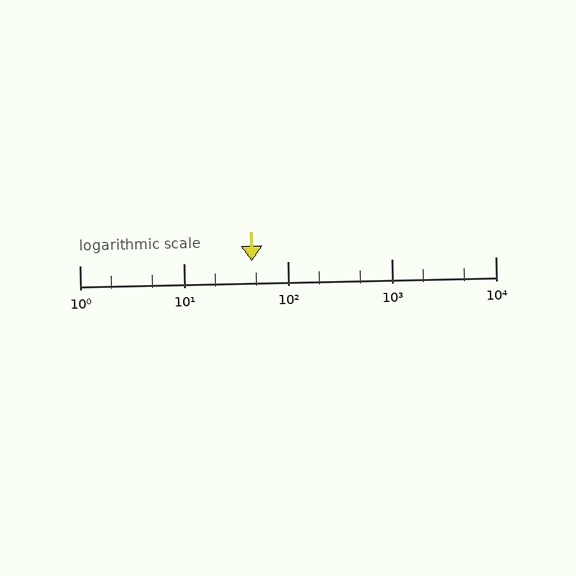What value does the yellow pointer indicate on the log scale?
The pointer indicates approximately 46.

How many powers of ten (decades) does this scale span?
The scale spans 4 decades, from 1 to 10000.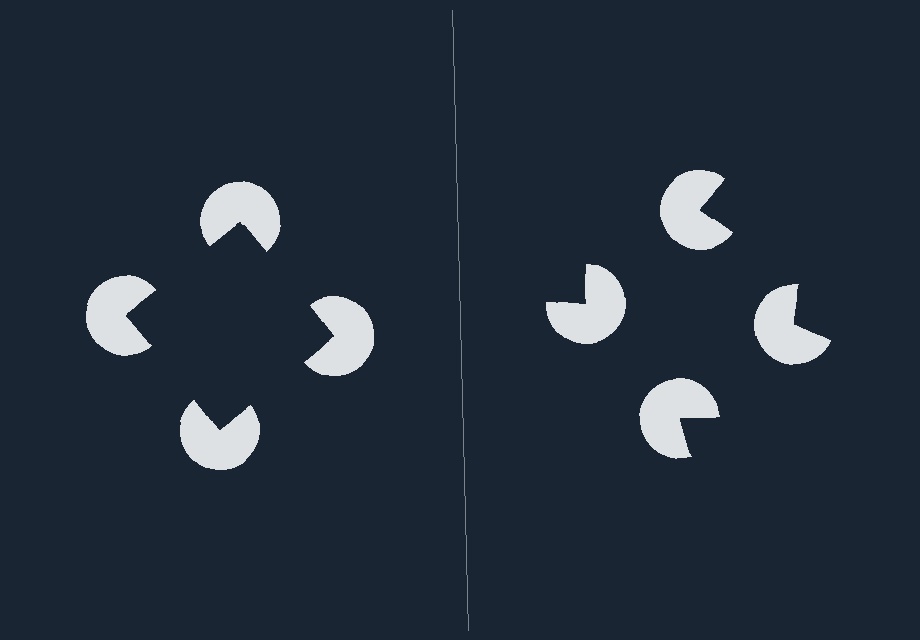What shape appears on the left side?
An illusory square.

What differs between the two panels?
The pac-man discs are positioned identically on both sides; only the wedge orientations differ. On the left they align to a square; on the right they are misaligned.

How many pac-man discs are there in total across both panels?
8 — 4 on each side.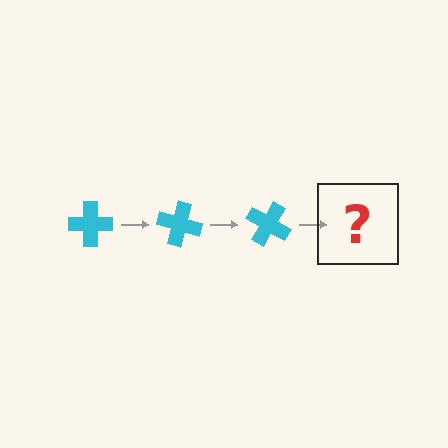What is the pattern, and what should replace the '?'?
The pattern is that the cross rotates 15 degrees each step. The '?' should be a cyan cross rotated 45 degrees.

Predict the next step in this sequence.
The next step is a cyan cross rotated 45 degrees.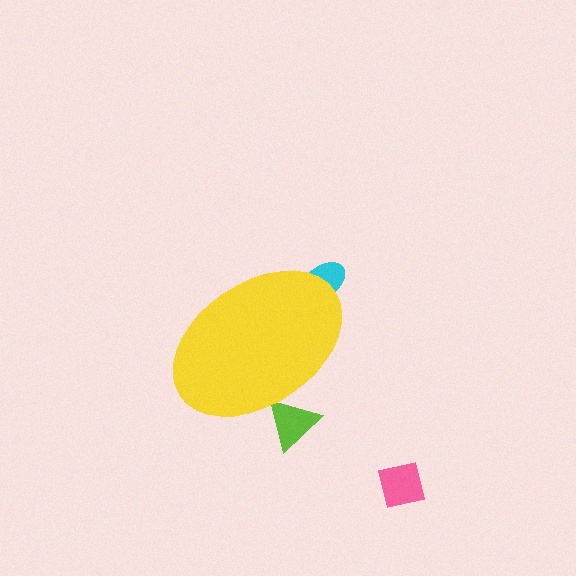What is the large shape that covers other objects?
A yellow ellipse.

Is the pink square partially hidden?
No, the pink square is fully visible.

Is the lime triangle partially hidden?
Yes, the lime triangle is partially hidden behind the yellow ellipse.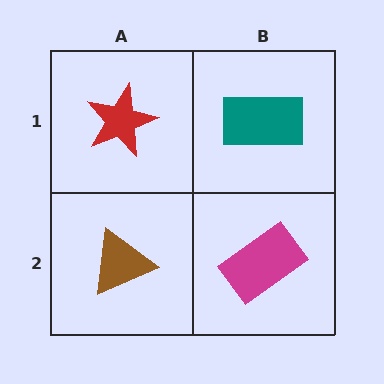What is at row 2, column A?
A brown triangle.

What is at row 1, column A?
A red star.